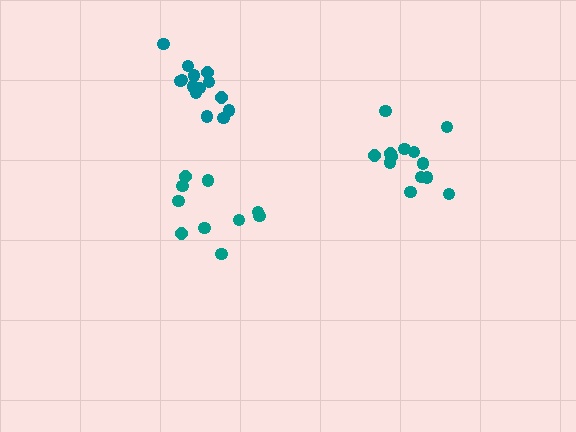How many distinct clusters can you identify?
There are 3 distinct clusters.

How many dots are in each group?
Group 1: 13 dots, Group 2: 14 dots, Group 3: 10 dots (37 total).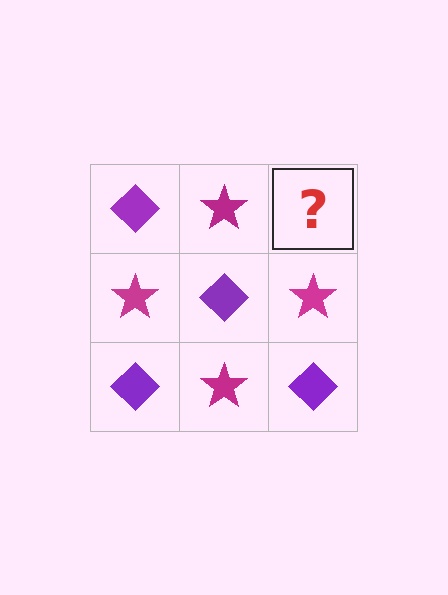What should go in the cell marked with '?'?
The missing cell should contain a purple diamond.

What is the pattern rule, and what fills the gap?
The rule is that it alternates purple diamond and magenta star in a checkerboard pattern. The gap should be filled with a purple diamond.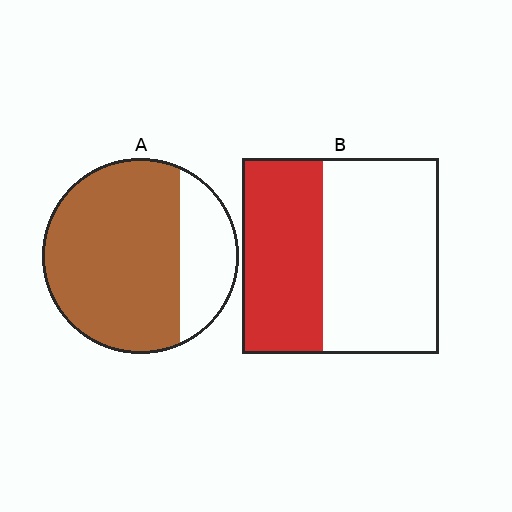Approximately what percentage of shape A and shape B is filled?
A is approximately 75% and B is approximately 40%.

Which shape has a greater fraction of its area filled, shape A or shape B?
Shape A.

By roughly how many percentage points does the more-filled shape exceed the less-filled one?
By roughly 35 percentage points (A over B).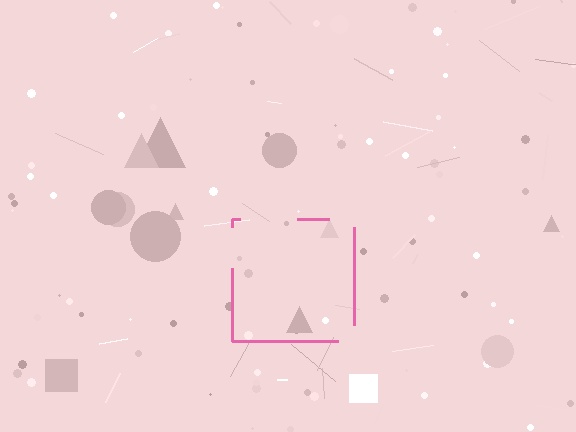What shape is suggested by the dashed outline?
The dashed outline suggests a square.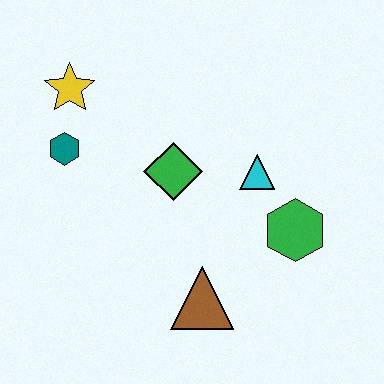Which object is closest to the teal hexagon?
The yellow star is closest to the teal hexagon.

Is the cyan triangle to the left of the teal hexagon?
No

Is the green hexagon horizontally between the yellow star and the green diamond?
No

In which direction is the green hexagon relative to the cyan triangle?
The green hexagon is below the cyan triangle.